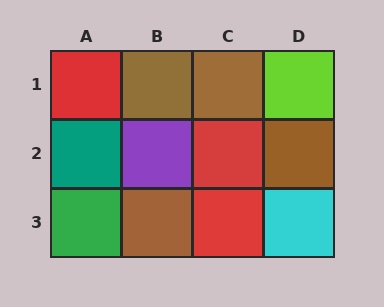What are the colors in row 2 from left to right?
Teal, purple, red, brown.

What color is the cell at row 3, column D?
Cyan.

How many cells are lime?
1 cell is lime.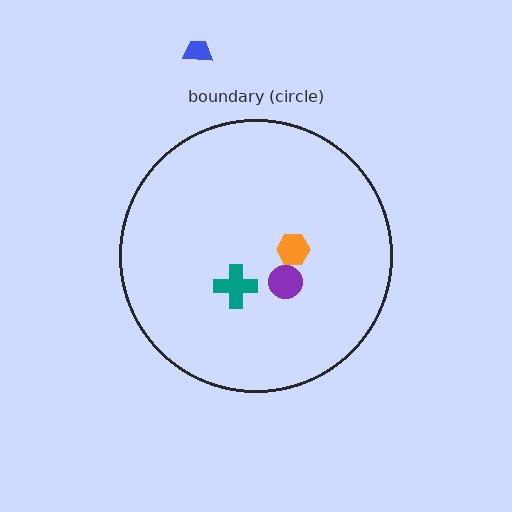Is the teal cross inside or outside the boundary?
Inside.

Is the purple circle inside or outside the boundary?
Inside.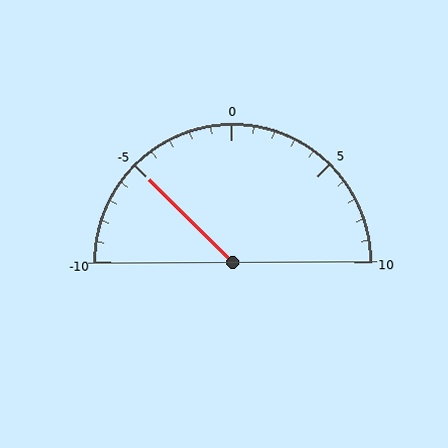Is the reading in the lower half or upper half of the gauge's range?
The reading is in the lower half of the range (-10 to 10).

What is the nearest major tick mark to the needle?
The nearest major tick mark is -5.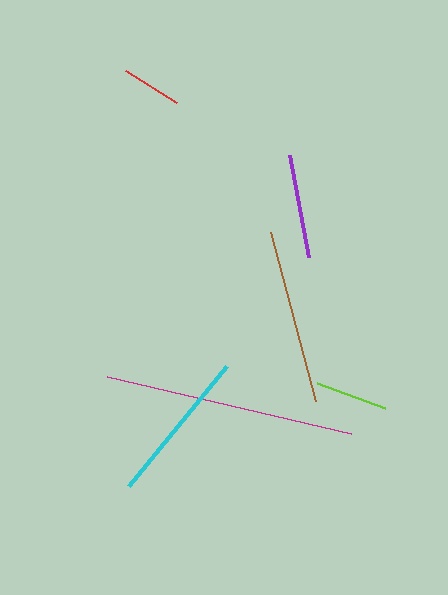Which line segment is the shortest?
The red line is the shortest at approximately 61 pixels.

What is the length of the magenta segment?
The magenta segment is approximately 250 pixels long.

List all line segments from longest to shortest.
From longest to shortest: magenta, brown, cyan, purple, lime, red.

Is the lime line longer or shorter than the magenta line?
The magenta line is longer than the lime line.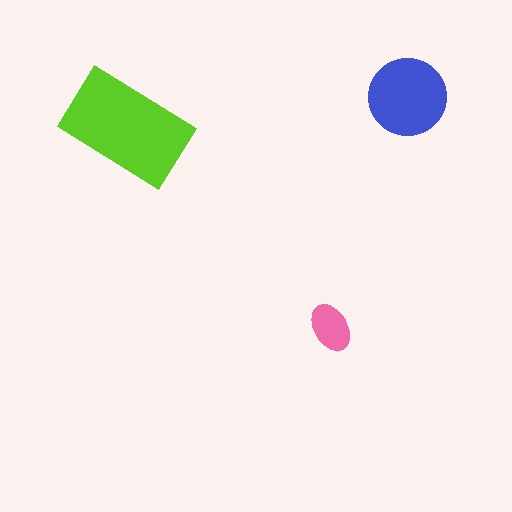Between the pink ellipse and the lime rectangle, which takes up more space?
The lime rectangle.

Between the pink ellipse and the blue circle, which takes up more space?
The blue circle.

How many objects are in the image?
There are 3 objects in the image.